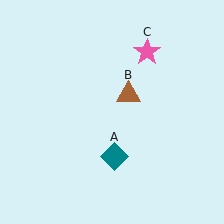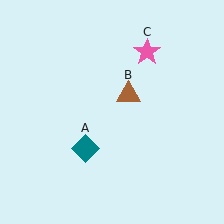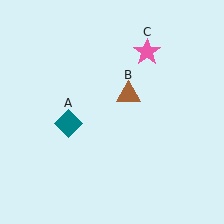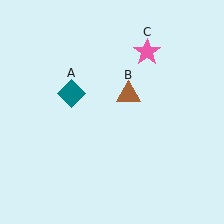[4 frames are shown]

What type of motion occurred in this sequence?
The teal diamond (object A) rotated clockwise around the center of the scene.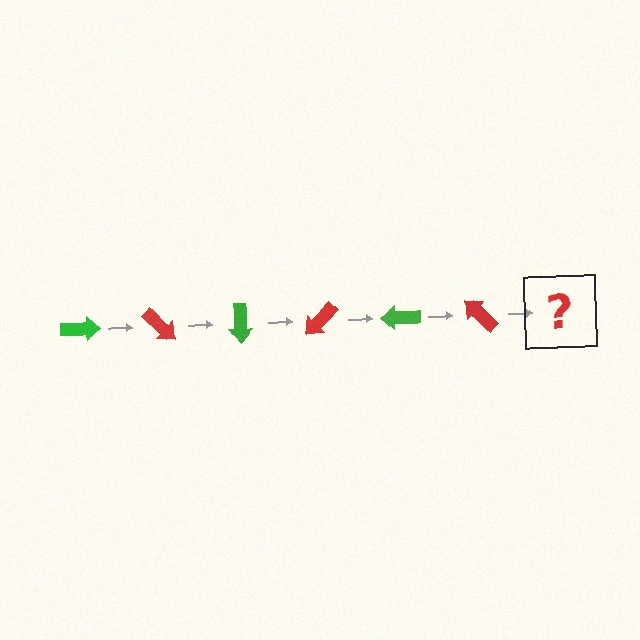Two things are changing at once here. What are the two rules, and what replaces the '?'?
The two rules are that it rotates 45 degrees each step and the color cycles through green and red. The '?' should be a green arrow, rotated 270 degrees from the start.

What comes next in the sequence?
The next element should be a green arrow, rotated 270 degrees from the start.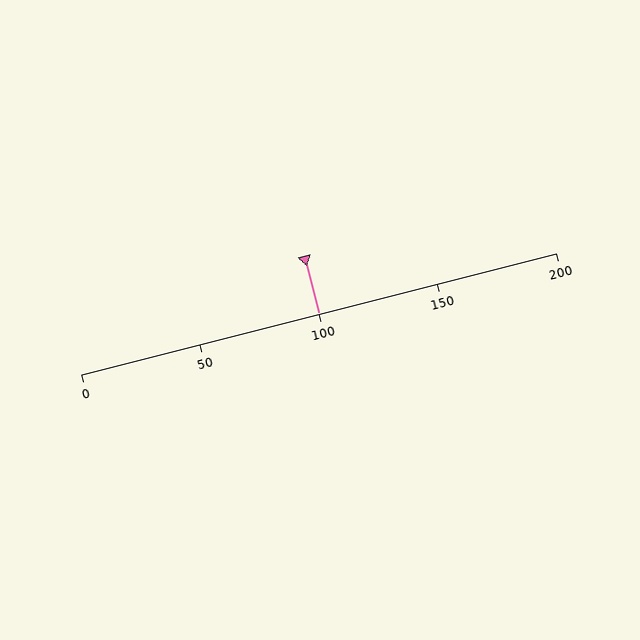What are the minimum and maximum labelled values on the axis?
The axis runs from 0 to 200.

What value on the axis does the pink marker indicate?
The marker indicates approximately 100.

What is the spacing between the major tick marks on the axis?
The major ticks are spaced 50 apart.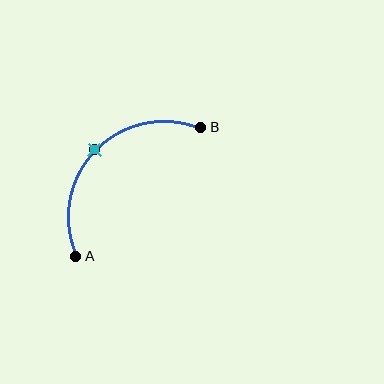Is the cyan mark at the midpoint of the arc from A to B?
Yes. The cyan mark lies on the arc at equal arc-length from both A and B — it is the arc midpoint.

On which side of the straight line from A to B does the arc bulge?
The arc bulges above and to the left of the straight line connecting A and B.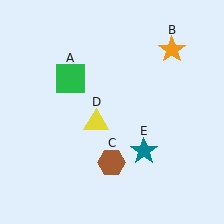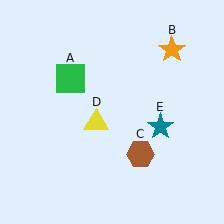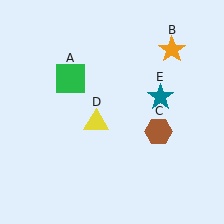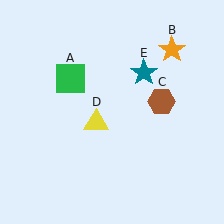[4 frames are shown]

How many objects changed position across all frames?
2 objects changed position: brown hexagon (object C), teal star (object E).